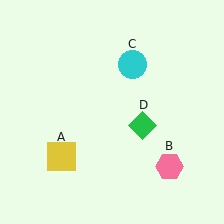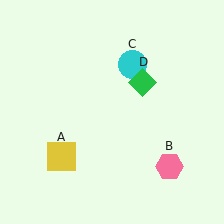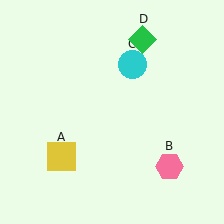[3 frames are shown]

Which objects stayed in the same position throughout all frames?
Yellow square (object A) and pink hexagon (object B) and cyan circle (object C) remained stationary.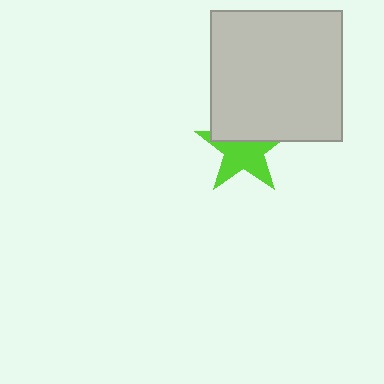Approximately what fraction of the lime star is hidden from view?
Roughly 39% of the lime star is hidden behind the light gray square.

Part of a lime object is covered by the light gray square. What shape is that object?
It is a star.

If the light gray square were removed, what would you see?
You would see the complete lime star.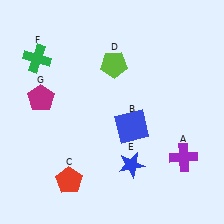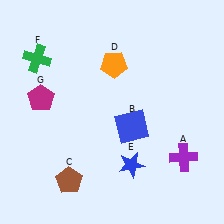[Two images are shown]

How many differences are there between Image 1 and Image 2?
There are 2 differences between the two images.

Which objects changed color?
C changed from red to brown. D changed from lime to orange.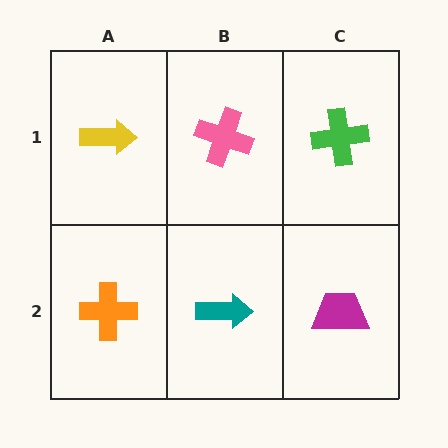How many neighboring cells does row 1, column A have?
2.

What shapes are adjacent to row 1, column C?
A magenta trapezoid (row 2, column C), a pink cross (row 1, column B).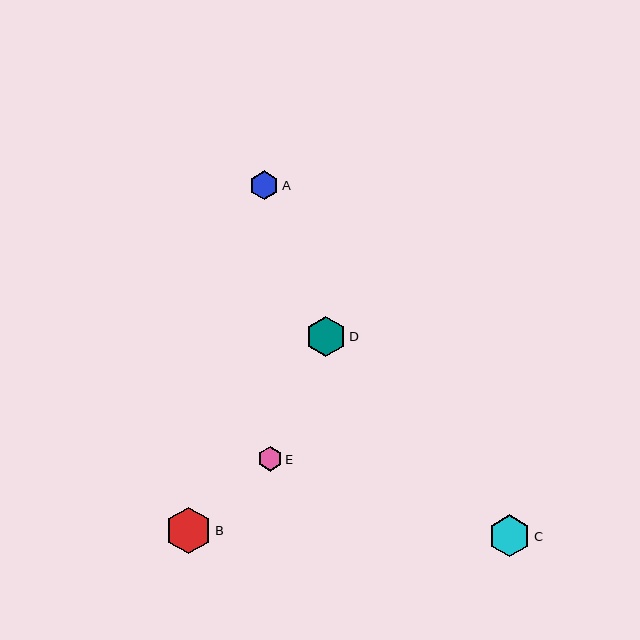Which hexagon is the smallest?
Hexagon E is the smallest with a size of approximately 24 pixels.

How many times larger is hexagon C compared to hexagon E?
Hexagon C is approximately 1.7 times the size of hexagon E.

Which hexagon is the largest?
Hexagon B is the largest with a size of approximately 47 pixels.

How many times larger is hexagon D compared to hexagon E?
Hexagon D is approximately 1.6 times the size of hexagon E.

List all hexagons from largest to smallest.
From largest to smallest: B, C, D, A, E.